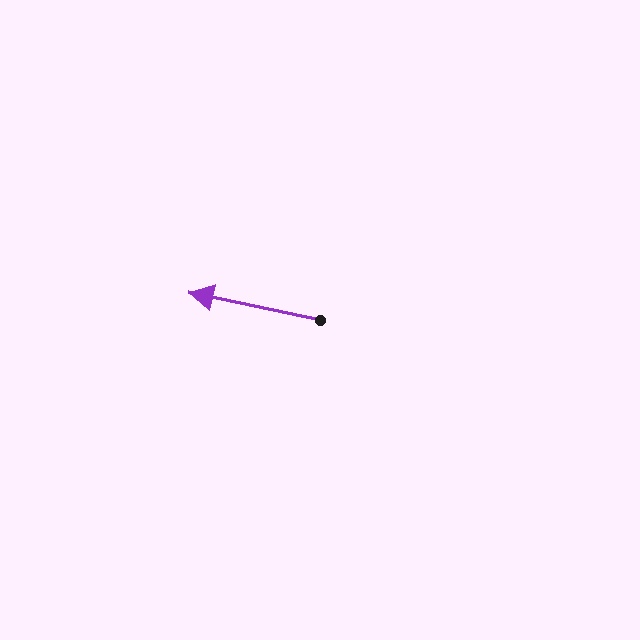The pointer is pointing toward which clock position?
Roughly 9 o'clock.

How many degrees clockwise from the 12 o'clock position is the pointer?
Approximately 282 degrees.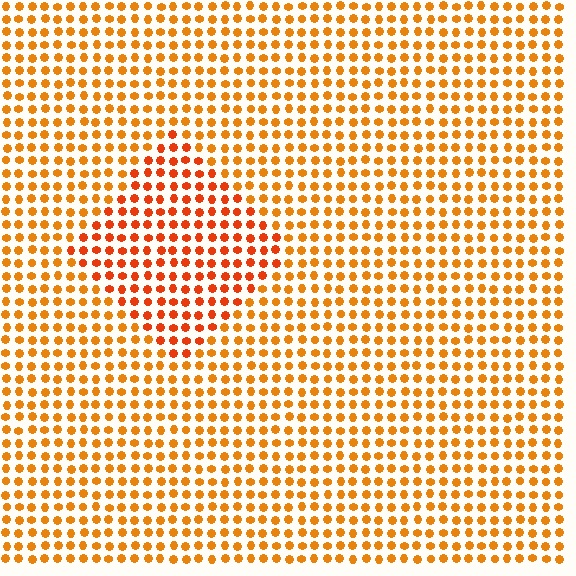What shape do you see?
I see a diamond.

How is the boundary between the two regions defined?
The boundary is defined purely by a slight shift in hue (about 20 degrees). Spacing, size, and orientation are identical on both sides.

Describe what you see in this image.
The image is filled with small orange elements in a uniform arrangement. A diamond-shaped region is visible where the elements are tinted to a slightly different hue, forming a subtle color boundary.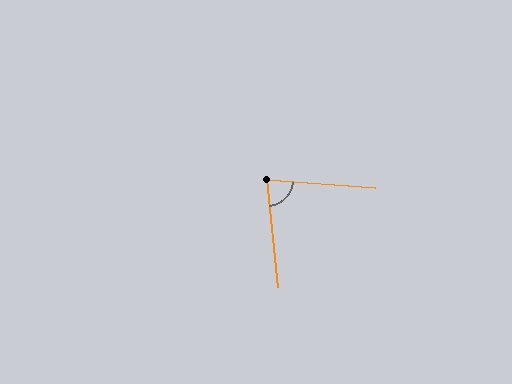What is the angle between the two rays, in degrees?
Approximately 80 degrees.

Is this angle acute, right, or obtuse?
It is acute.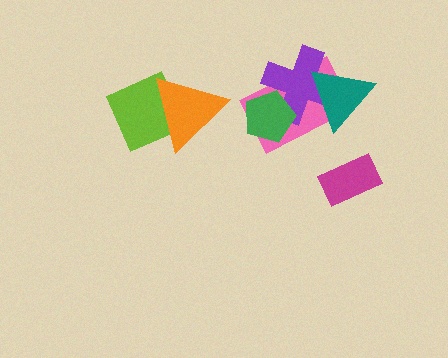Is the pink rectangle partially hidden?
Yes, it is partially covered by another shape.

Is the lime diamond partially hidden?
Yes, it is partially covered by another shape.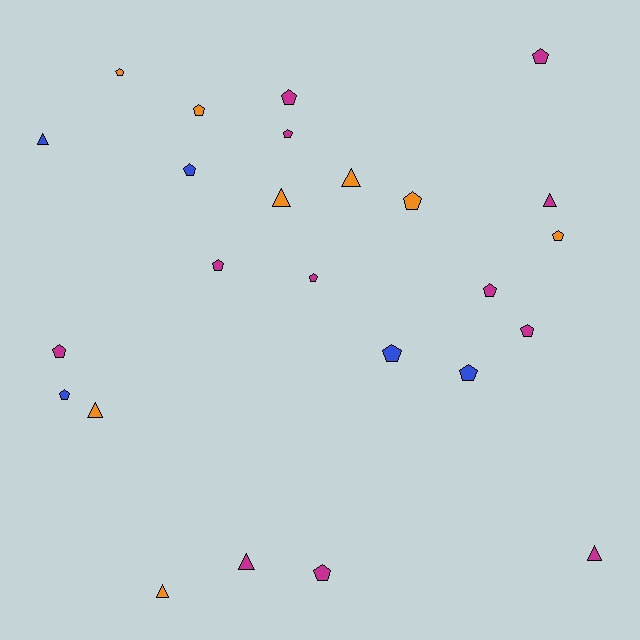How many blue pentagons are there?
There are 4 blue pentagons.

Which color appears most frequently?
Magenta, with 12 objects.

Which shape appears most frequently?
Pentagon, with 17 objects.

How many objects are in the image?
There are 25 objects.